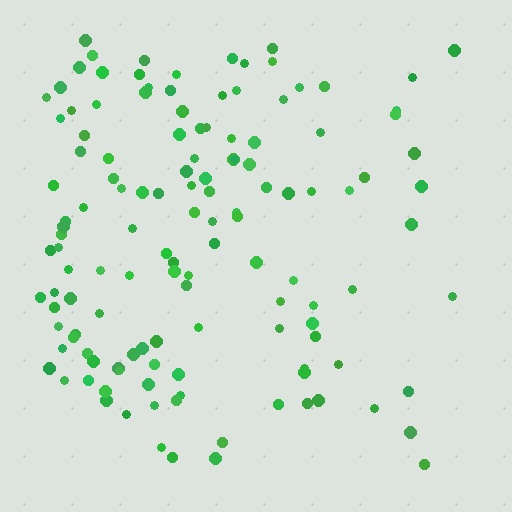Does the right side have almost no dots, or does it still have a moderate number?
Still a moderate number, just noticeably fewer than the left.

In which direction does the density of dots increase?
From right to left, with the left side densest.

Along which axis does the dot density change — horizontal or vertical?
Horizontal.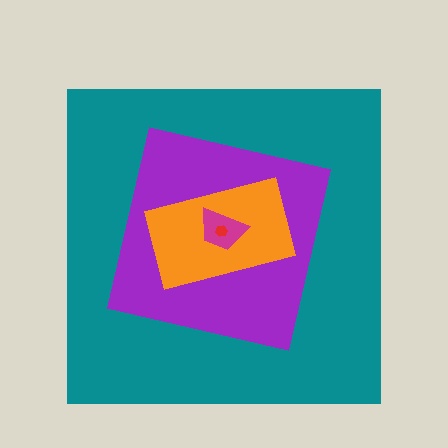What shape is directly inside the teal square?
The purple square.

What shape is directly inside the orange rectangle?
The magenta trapezoid.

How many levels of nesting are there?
5.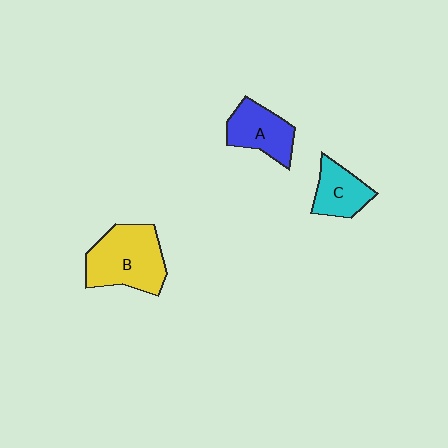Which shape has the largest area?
Shape B (yellow).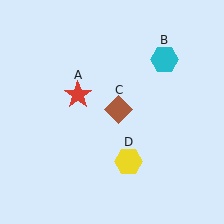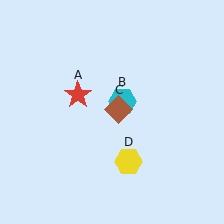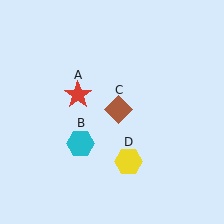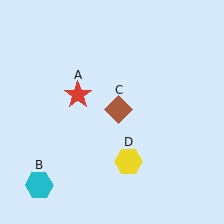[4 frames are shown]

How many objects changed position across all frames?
1 object changed position: cyan hexagon (object B).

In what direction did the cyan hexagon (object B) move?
The cyan hexagon (object B) moved down and to the left.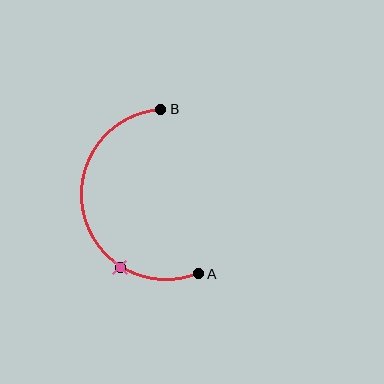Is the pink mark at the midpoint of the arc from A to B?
No. The pink mark lies on the arc but is closer to endpoint A. The arc midpoint would be at the point on the curve equidistant along the arc from both A and B.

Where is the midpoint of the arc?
The arc midpoint is the point on the curve farthest from the straight line joining A and B. It sits to the left of that line.